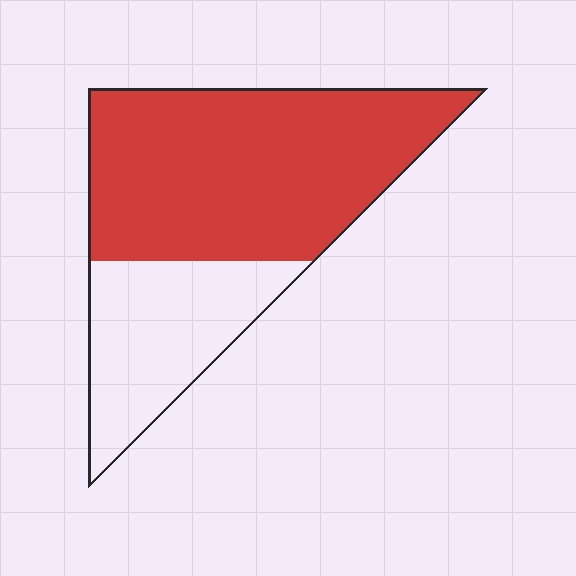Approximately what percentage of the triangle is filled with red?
Approximately 70%.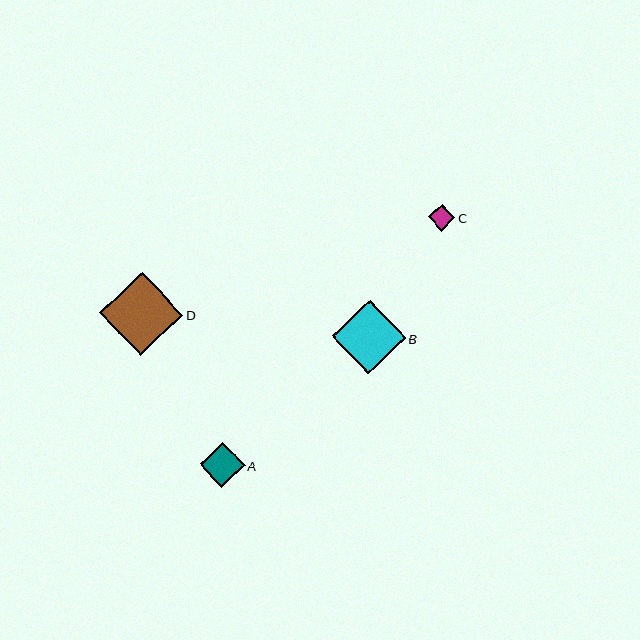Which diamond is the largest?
Diamond D is the largest with a size of approximately 84 pixels.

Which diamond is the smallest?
Diamond C is the smallest with a size of approximately 26 pixels.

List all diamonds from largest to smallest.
From largest to smallest: D, B, A, C.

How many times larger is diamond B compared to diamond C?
Diamond B is approximately 2.8 times the size of diamond C.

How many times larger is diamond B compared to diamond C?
Diamond B is approximately 2.8 times the size of diamond C.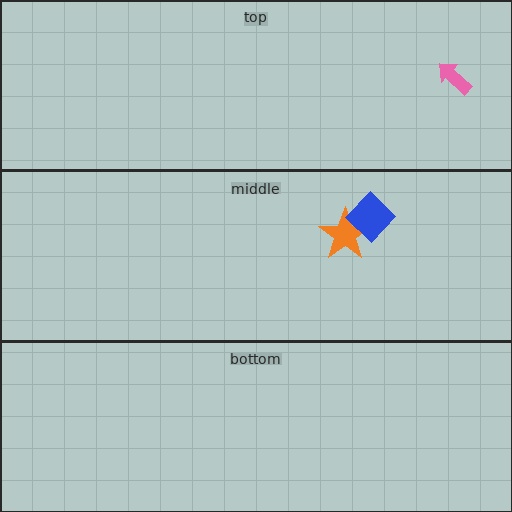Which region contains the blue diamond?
The middle region.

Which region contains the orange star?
The middle region.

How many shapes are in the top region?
1.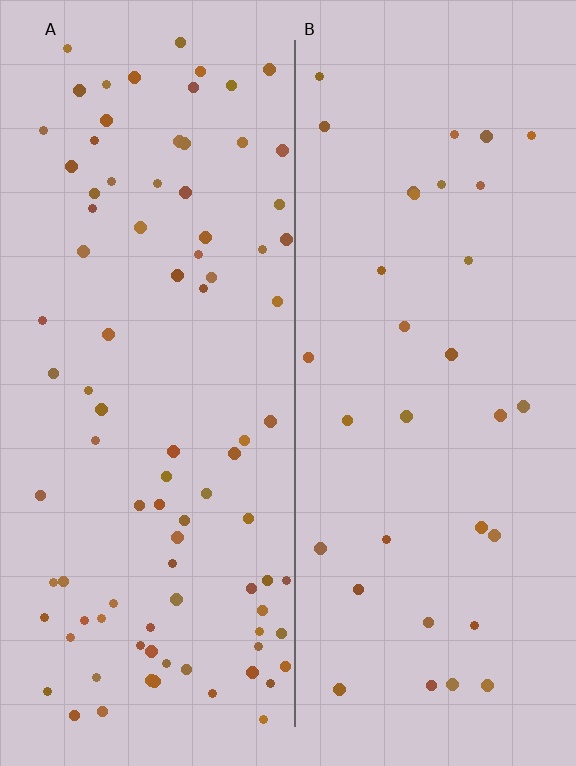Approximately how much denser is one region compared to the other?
Approximately 2.7× — region A over region B.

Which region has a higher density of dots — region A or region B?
A (the left).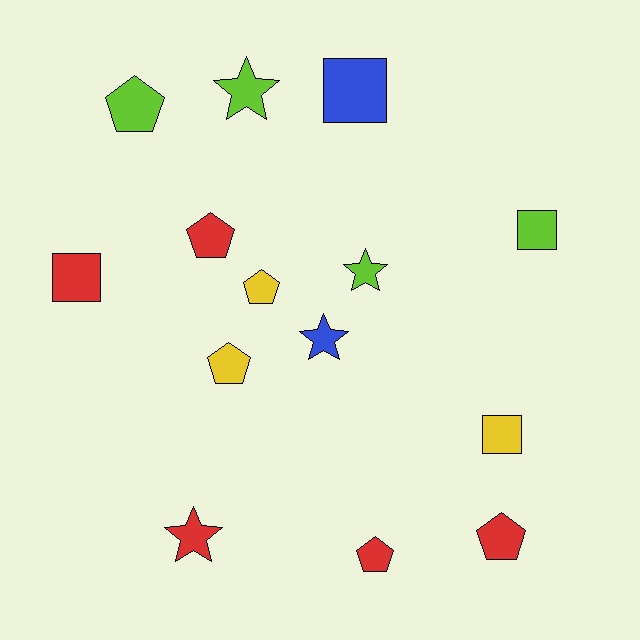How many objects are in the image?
There are 14 objects.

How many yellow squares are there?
There is 1 yellow square.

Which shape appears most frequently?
Pentagon, with 6 objects.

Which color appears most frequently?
Red, with 5 objects.